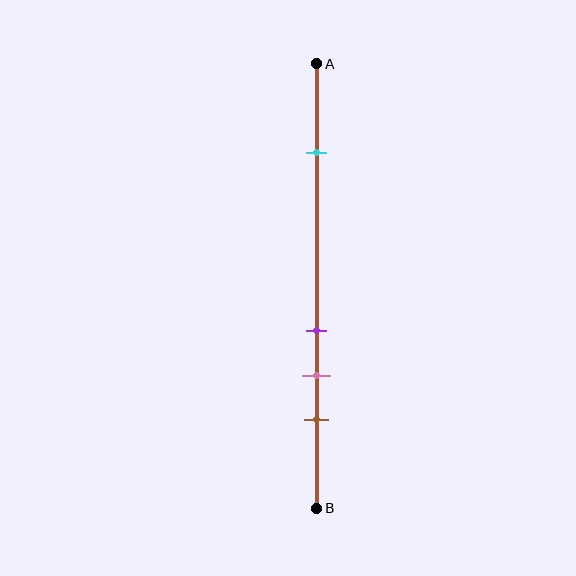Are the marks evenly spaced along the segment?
No, the marks are not evenly spaced.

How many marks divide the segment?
There are 4 marks dividing the segment.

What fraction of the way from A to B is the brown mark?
The brown mark is approximately 80% (0.8) of the way from A to B.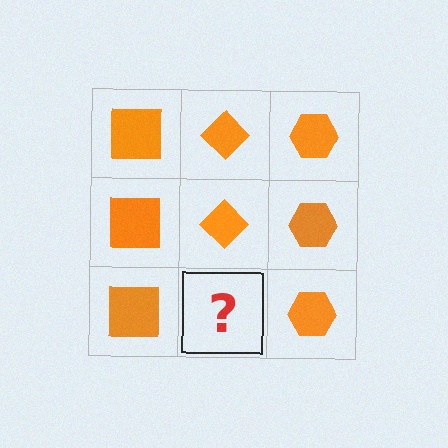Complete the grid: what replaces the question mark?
The question mark should be replaced with an orange diamond.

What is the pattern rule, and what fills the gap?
The rule is that each column has a consistent shape. The gap should be filled with an orange diamond.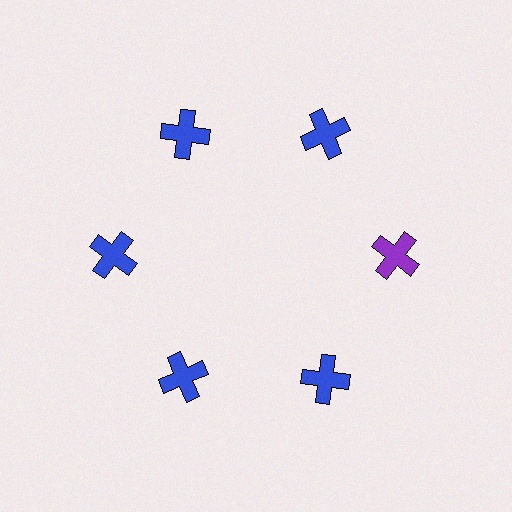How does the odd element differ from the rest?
It has a different color: purple instead of blue.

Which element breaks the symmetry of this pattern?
The purple cross at roughly the 3 o'clock position breaks the symmetry. All other shapes are blue crosses.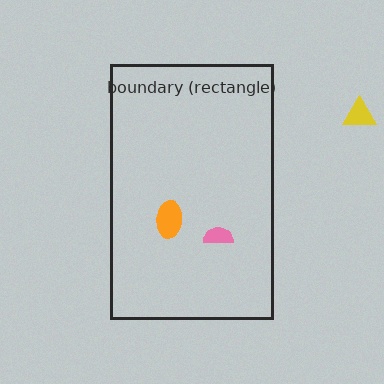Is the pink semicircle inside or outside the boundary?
Inside.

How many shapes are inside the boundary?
2 inside, 1 outside.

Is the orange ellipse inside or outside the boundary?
Inside.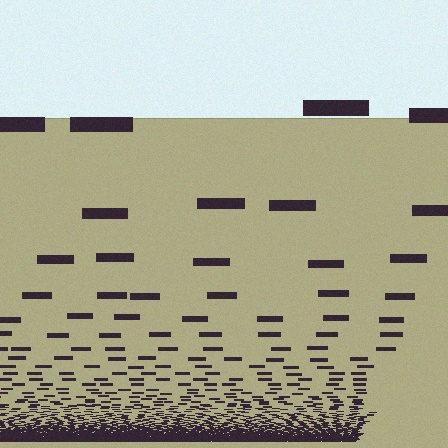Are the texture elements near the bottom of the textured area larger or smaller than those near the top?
Smaller. The gradient is inverted — elements near the bottom are smaller and denser.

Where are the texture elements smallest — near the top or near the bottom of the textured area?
Near the bottom.